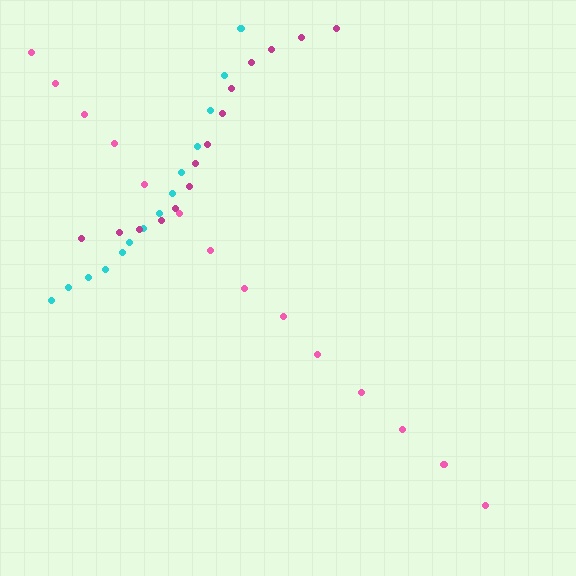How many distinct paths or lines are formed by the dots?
There are 3 distinct paths.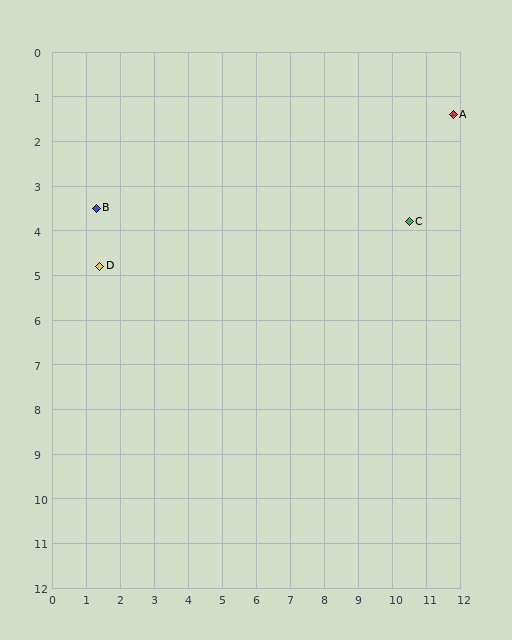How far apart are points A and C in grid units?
Points A and C are about 2.7 grid units apart.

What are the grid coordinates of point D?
Point D is at approximately (1.4, 4.8).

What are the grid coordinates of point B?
Point B is at approximately (1.3, 3.5).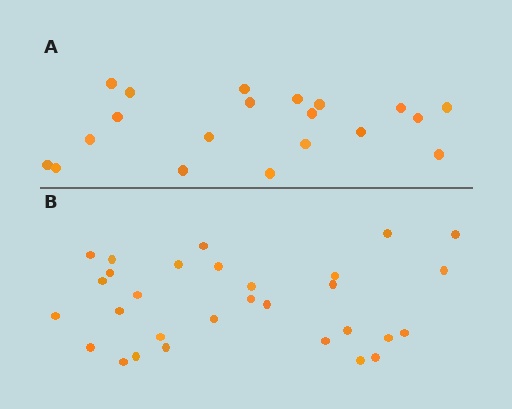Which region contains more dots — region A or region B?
Region B (the bottom region) has more dots.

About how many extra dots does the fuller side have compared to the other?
Region B has roughly 10 or so more dots than region A.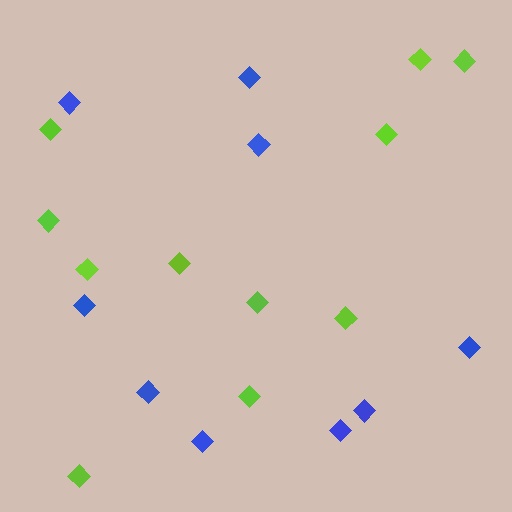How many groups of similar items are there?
There are 2 groups: one group of lime diamonds (11) and one group of blue diamonds (9).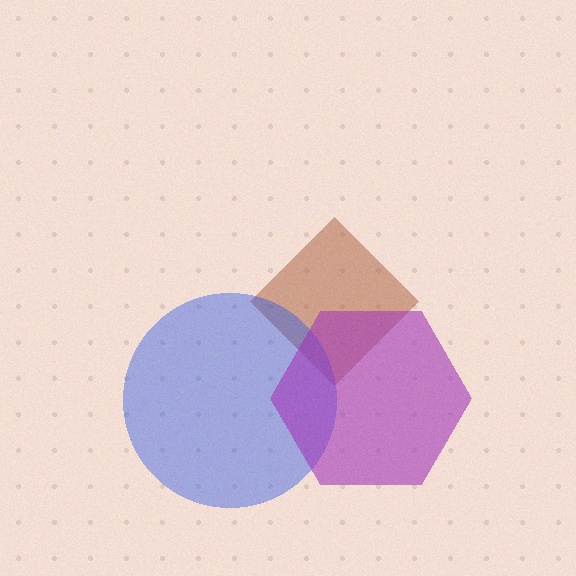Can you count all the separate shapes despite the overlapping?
Yes, there are 3 separate shapes.